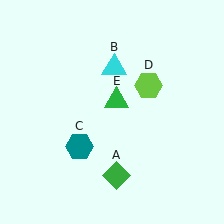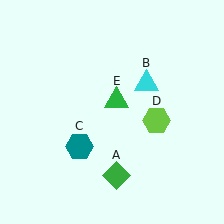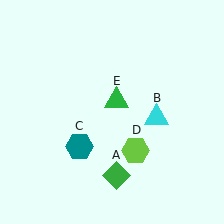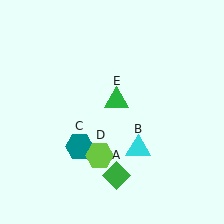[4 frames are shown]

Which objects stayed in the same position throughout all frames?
Green diamond (object A) and teal hexagon (object C) and green triangle (object E) remained stationary.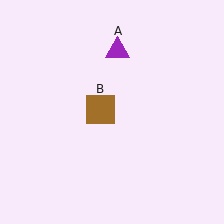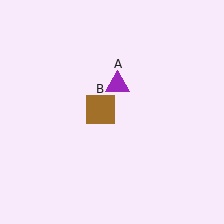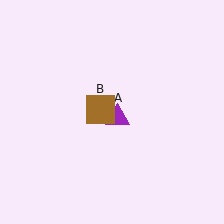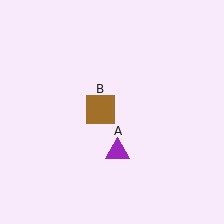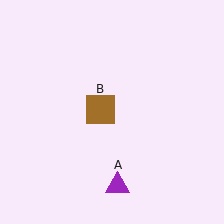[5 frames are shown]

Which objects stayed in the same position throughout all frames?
Brown square (object B) remained stationary.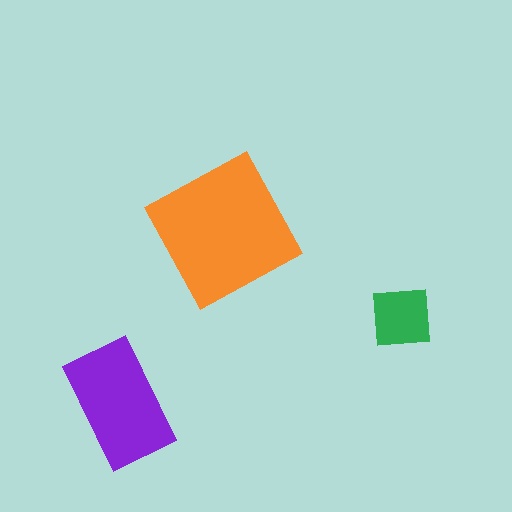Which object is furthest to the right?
The green square is rightmost.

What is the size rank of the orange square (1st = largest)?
1st.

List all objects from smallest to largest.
The green square, the purple rectangle, the orange square.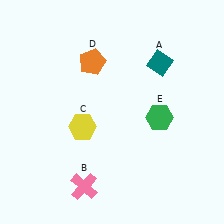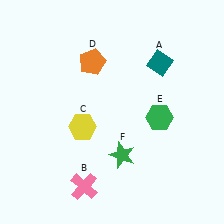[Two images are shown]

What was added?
A green star (F) was added in Image 2.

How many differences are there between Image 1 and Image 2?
There is 1 difference between the two images.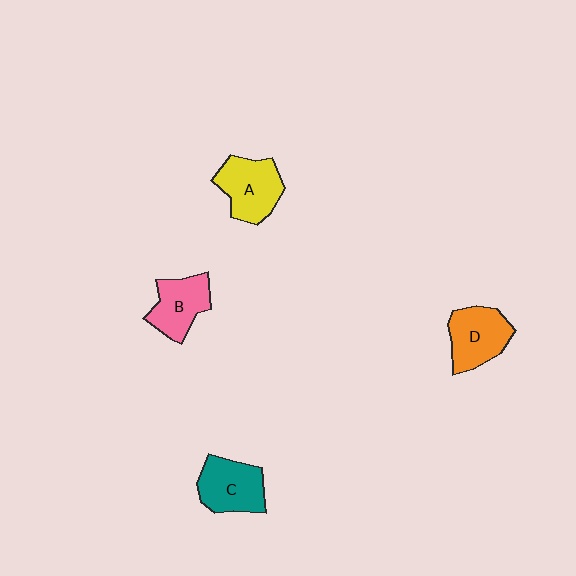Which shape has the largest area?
Shape A (yellow).